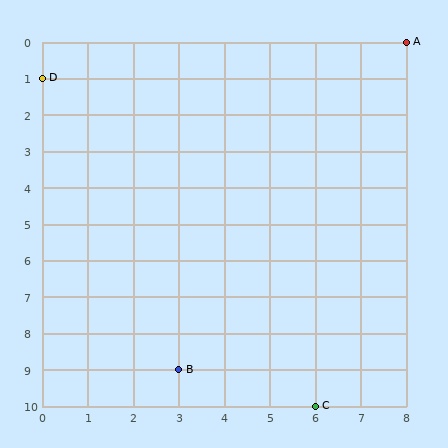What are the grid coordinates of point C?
Point C is at grid coordinates (6, 10).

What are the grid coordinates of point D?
Point D is at grid coordinates (0, 1).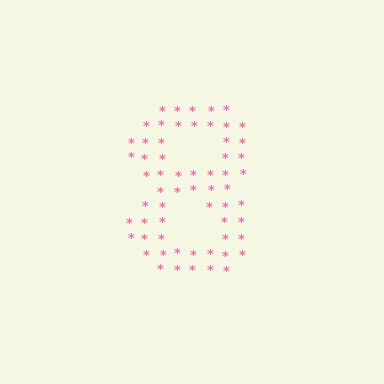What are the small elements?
The small elements are asterisks.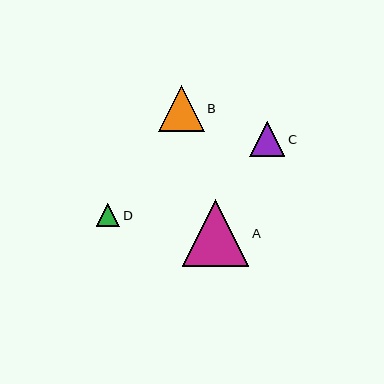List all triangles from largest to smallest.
From largest to smallest: A, B, C, D.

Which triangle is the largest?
Triangle A is the largest with a size of approximately 67 pixels.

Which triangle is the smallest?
Triangle D is the smallest with a size of approximately 23 pixels.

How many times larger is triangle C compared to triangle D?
Triangle C is approximately 1.5 times the size of triangle D.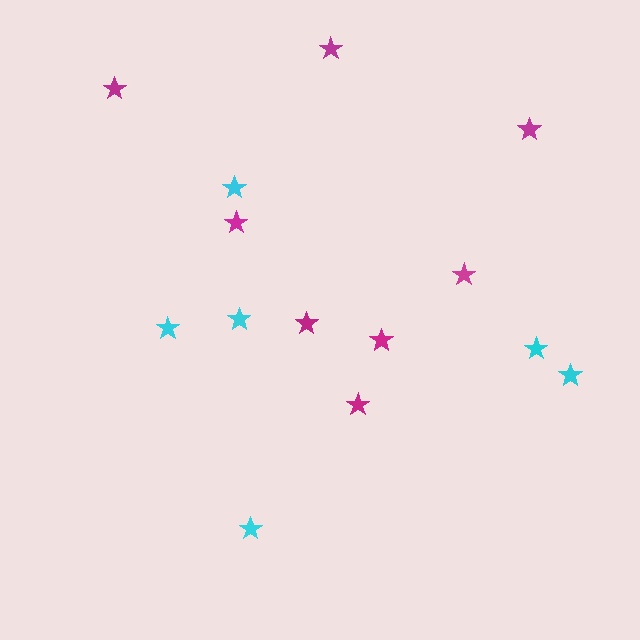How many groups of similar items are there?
There are 2 groups: one group of cyan stars (6) and one group of magenta stars (8).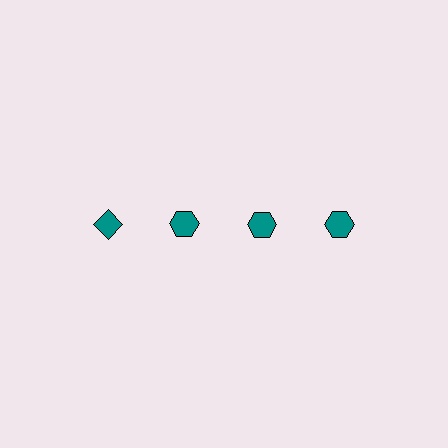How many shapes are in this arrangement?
There are 4 shapes arranged in a grid pattern.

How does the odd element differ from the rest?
It has a different shape: diamond instead of hexagon.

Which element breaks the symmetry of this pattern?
The teal diamond in the top row, leftmost column breaks the symmetry. All other shapes are teal hexagons.